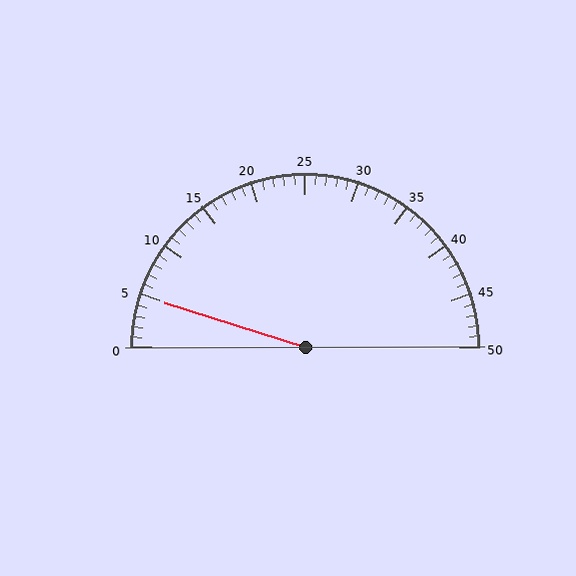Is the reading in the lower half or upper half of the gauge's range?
The reading is in the lower half of the range (0 to 50).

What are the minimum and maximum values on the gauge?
The gauge ranges from 0 to 50.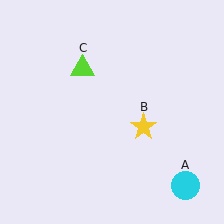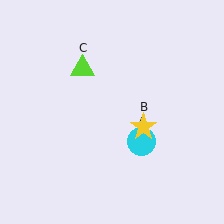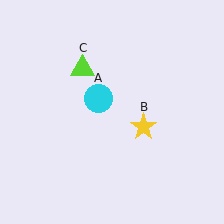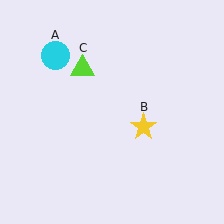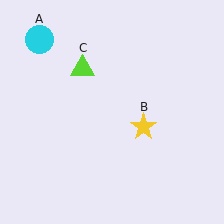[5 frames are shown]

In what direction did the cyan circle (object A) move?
The cyan circle (object A) moved up and to the left.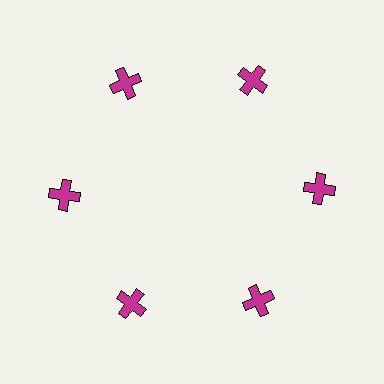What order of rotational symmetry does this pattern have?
This pattern has 6-fold rotational symmetry.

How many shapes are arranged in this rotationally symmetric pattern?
There are 6 shapes, arranged in 6 groups of 1.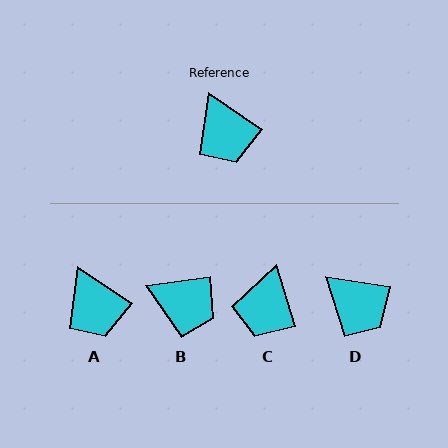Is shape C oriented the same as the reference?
No, it is off by about 39 degrees.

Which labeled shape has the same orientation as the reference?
A.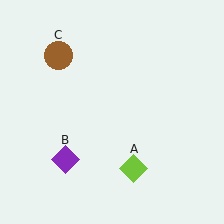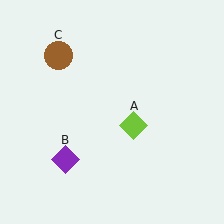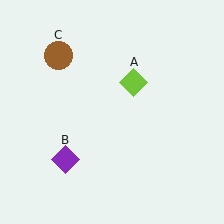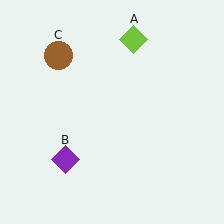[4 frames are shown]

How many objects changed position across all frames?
1 object changed position: lime diamond (object A).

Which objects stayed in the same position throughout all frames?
Purple diamond (object B) and brown circle (object C) remained stationary.